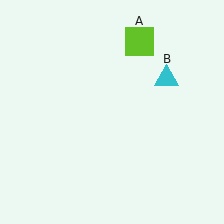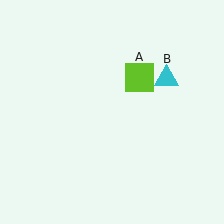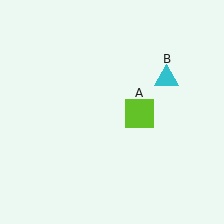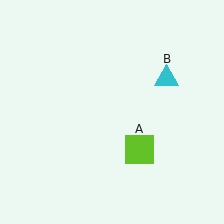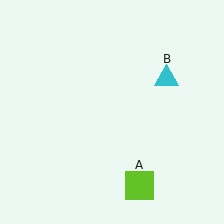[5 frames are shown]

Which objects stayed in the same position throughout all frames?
Cyan triangle (object B) remained stationary.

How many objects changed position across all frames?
1 object changed position: lime square (object A).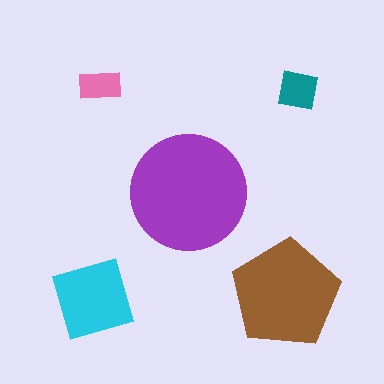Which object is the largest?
The purple circle.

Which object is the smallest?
The pink rectangle.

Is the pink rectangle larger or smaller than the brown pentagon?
Smaller.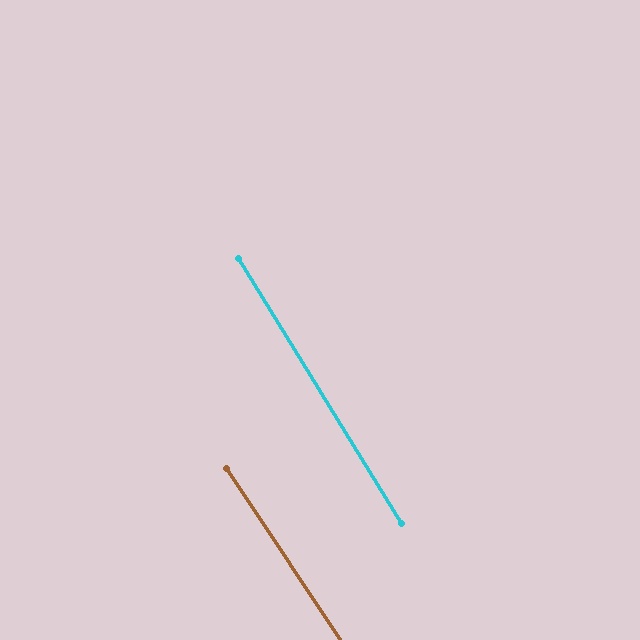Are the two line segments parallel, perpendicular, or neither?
Parallel — their directions differ by only 2.0°.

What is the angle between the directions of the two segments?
Approximately 2 degrees.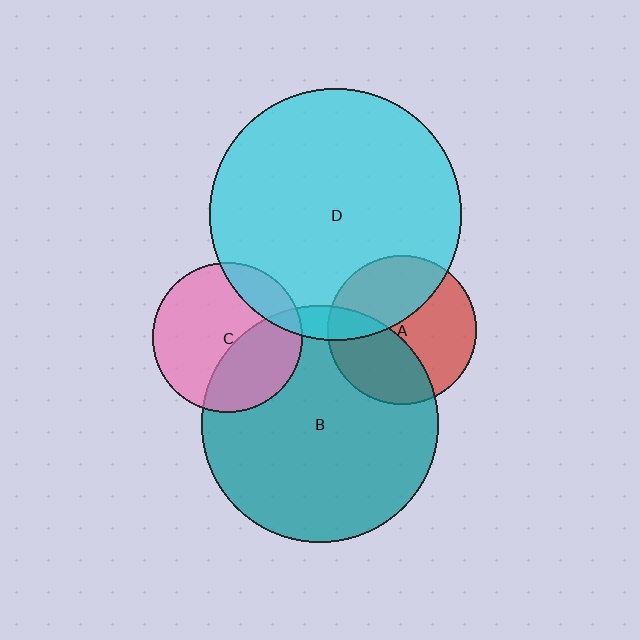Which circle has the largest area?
Circle D (cyan).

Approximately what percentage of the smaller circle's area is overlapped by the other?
Approximately 35%.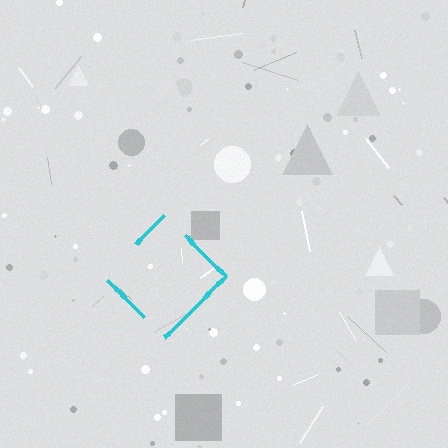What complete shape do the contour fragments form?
The contour fragments form a diamond.